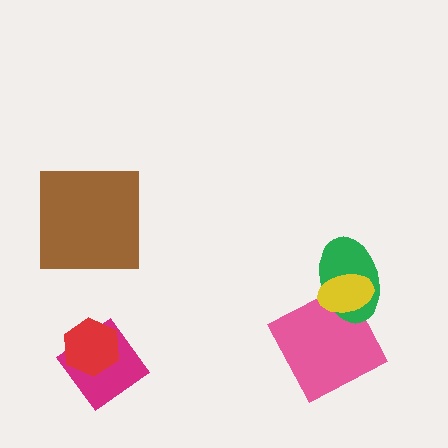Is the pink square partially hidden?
Yes, it is partially covered by another shape.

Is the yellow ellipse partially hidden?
No, no other shape covers it.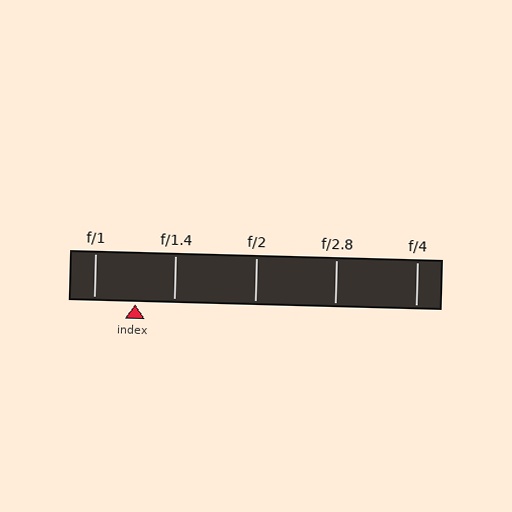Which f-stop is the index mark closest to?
The index mark is closest to f/1.4.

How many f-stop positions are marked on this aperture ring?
There are 5 f-stop positions marked.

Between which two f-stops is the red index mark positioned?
The index mark is between f/1 and f/1.4.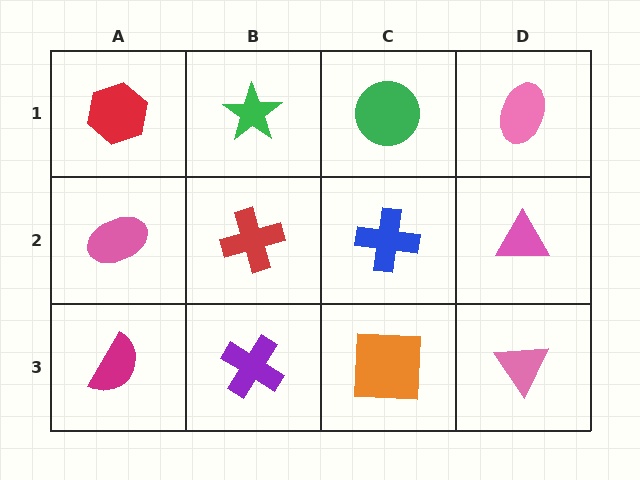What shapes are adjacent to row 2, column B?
A green star (row 1, column B), a purple cross (row 3, column B), a pink ellipse (row 2, column A), a blue cross (row 2, column C).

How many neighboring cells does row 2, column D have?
3.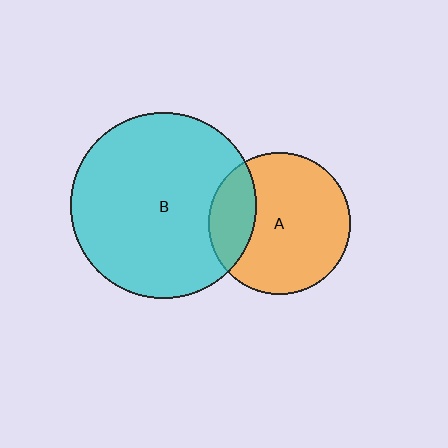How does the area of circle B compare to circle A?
Approximately 1.7 times.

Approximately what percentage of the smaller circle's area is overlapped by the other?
Approximately 25%.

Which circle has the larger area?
Circle B (cyan).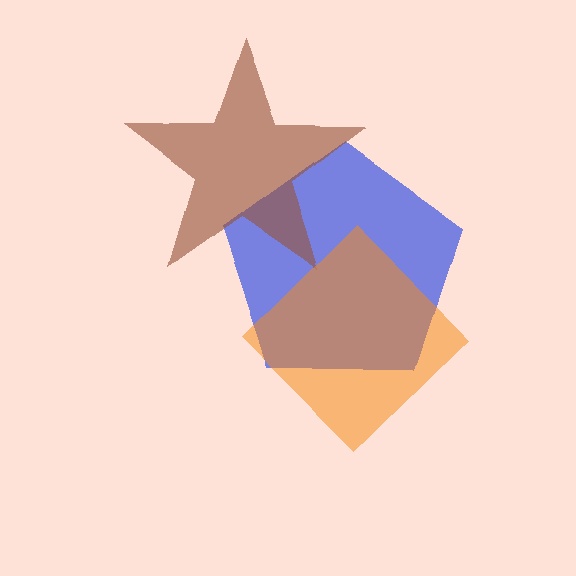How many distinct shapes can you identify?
There are 3 distinct shapes: a blue pentagon, a brown star, an orange diamond.